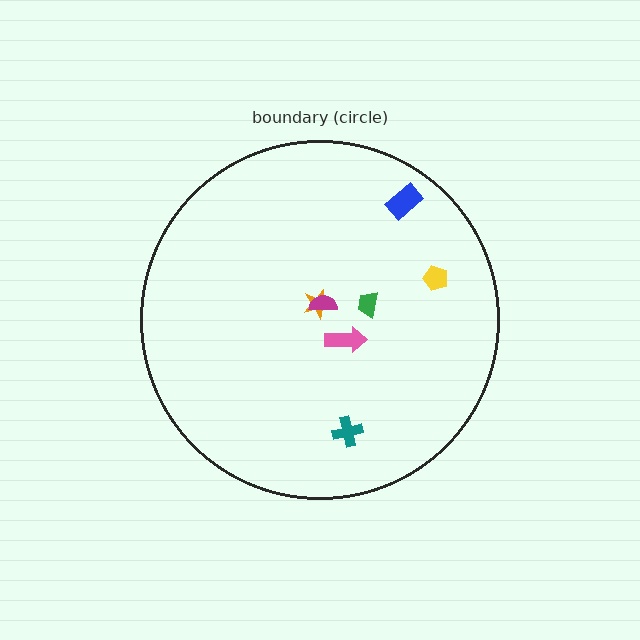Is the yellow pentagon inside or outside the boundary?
Inside.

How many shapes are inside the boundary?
7 inside, 0 outside.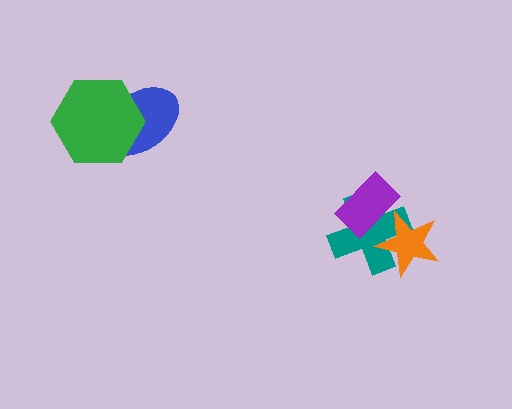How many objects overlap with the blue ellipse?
1 object overlaps with the blue ellipse.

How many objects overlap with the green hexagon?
1 object overlaps with the green hexagon.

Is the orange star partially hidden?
Yes, it is partially covered by another shape.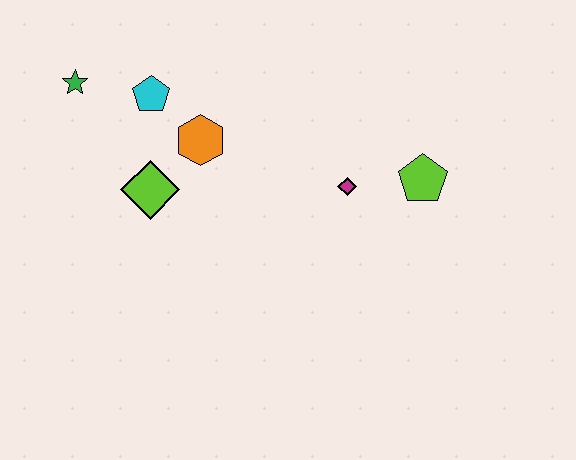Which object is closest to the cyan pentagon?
The orange hexagon is closest to the cyan pentagon.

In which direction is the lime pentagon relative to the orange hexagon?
The lime pentagon is to the right of the orange hexagon.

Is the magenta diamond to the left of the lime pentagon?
Yes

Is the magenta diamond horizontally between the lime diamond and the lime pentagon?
Yes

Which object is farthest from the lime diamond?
The lime pentagon is farthest from the lime diamond.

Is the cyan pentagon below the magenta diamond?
No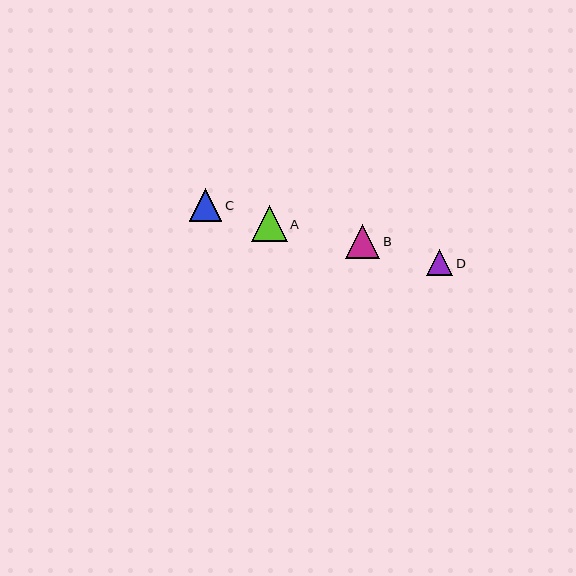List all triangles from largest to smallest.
From largest to smallest: A, B, C, D.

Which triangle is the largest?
Triangle A is the largest with a size of approximately 36 pixels.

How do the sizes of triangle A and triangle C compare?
Triangle A and triangle C are approximately the same size.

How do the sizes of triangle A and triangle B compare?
Triangle A and triangle B are approximately the same size.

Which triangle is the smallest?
Triangle D is the smallest with a size of approximately 26 pixels.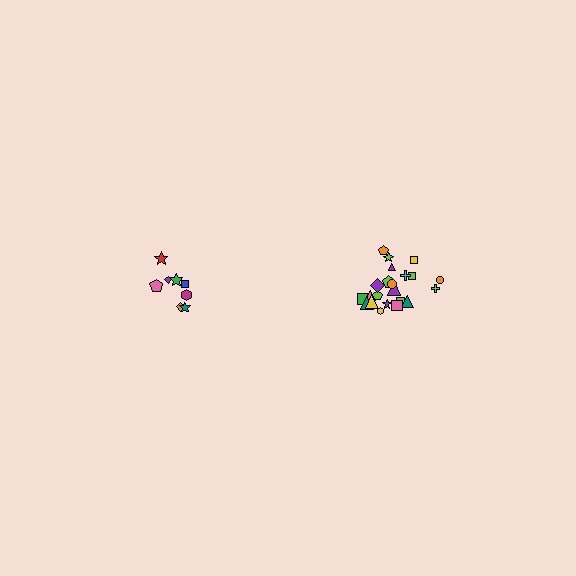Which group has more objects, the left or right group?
The right group.